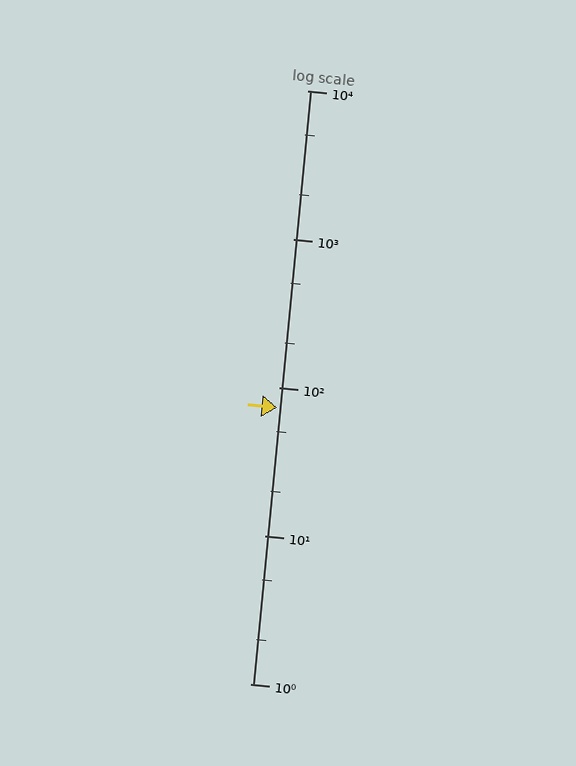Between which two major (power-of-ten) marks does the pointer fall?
The pointer is between 10 and 100.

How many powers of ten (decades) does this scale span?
The scale spans 4 decades, from 1 to 10000.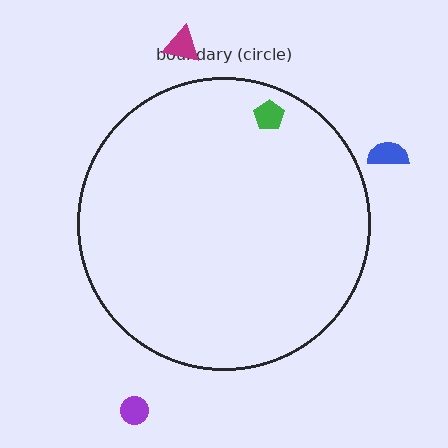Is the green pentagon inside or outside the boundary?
Inside.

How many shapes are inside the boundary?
1 inside, 3 outside.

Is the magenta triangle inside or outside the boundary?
Outside.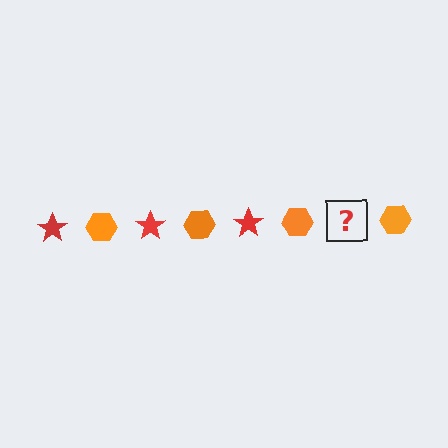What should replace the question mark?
The question mark should be replaced with a red star.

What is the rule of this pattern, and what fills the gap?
The rule is that the pattern alternates between red star and orange hexagon. The gap should be filled with a red star.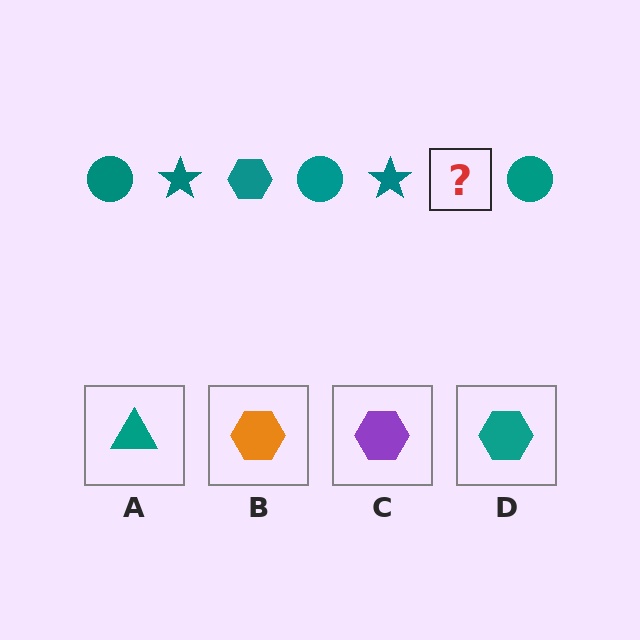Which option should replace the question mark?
Option D.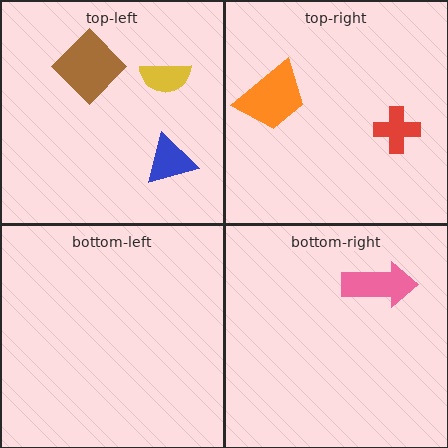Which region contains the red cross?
The top-right region.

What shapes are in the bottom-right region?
The pink arrow.